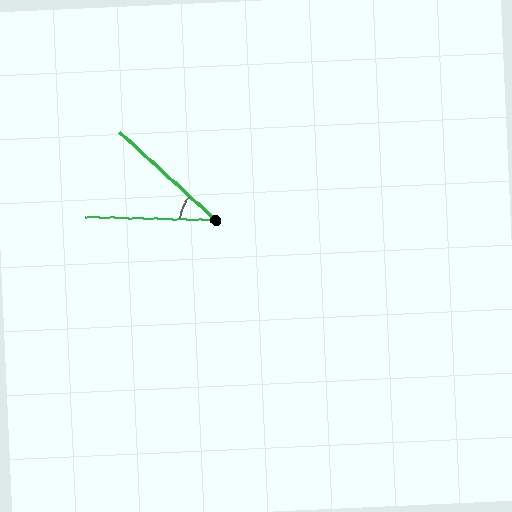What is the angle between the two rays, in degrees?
Approximately 41 degrees.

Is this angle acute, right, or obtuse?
It is acute.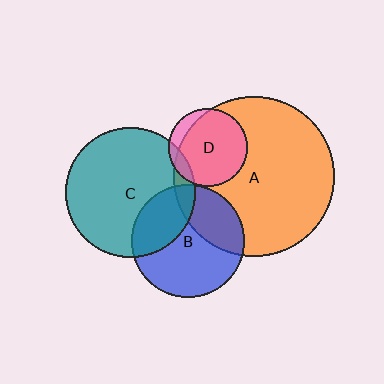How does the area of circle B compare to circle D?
Approximately 2.1 times.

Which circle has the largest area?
Circle A (orange).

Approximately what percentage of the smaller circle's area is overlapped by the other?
Approximately 30%.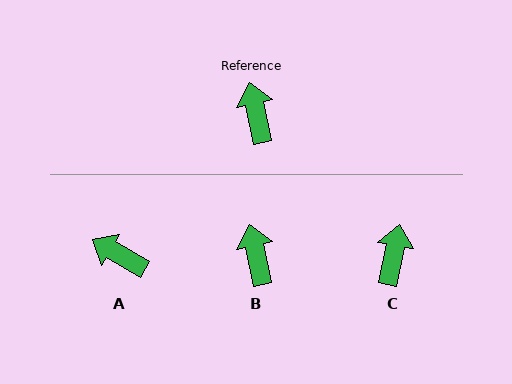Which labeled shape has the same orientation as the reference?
B.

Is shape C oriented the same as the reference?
No, it is off by about 23 degrees.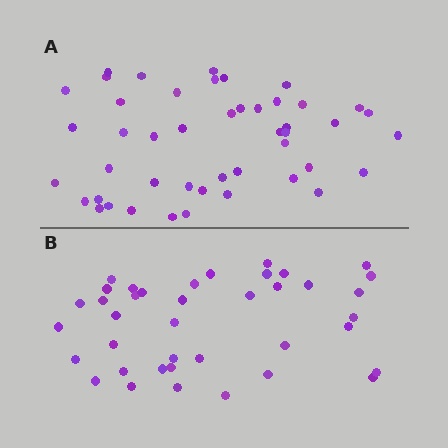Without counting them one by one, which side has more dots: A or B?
Region A (the top region) has more dots.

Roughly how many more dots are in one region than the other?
Region A has roughly 8 or so more dots than region B.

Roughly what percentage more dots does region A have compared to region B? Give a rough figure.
About 20% more.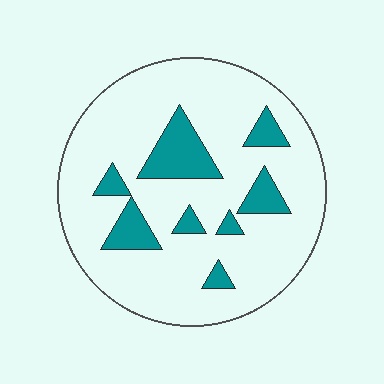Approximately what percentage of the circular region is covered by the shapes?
Approximately 15%.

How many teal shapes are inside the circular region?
8.